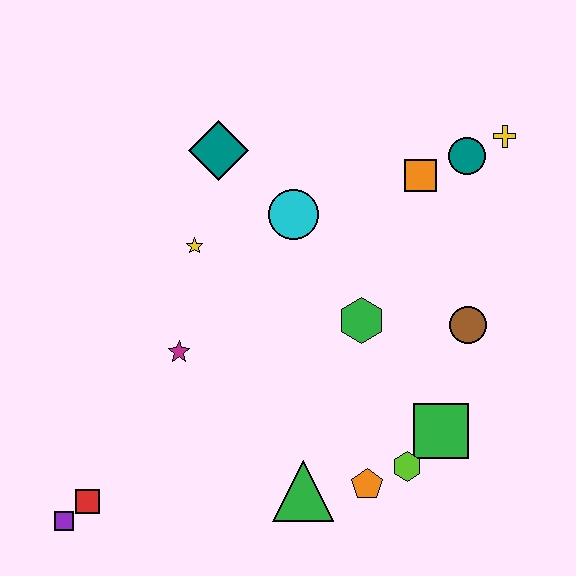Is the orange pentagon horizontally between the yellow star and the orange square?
Yes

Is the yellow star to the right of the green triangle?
No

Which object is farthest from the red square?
The yellow cross is farthest from the red square.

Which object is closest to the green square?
The lime hexagon is closest to the green square.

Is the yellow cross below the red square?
No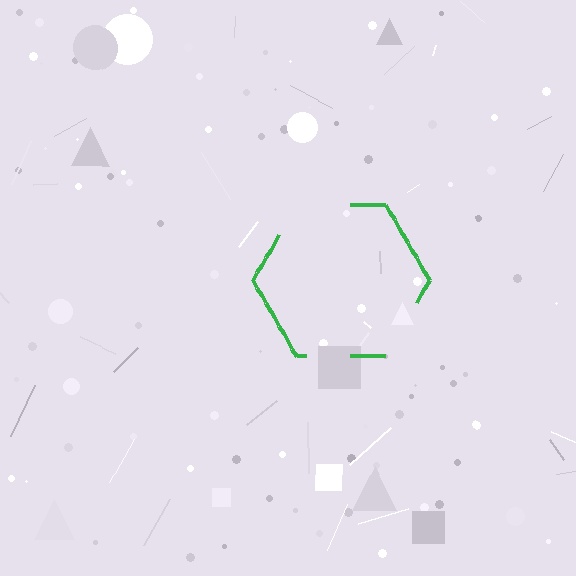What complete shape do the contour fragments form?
The contour fragments form a hexagon.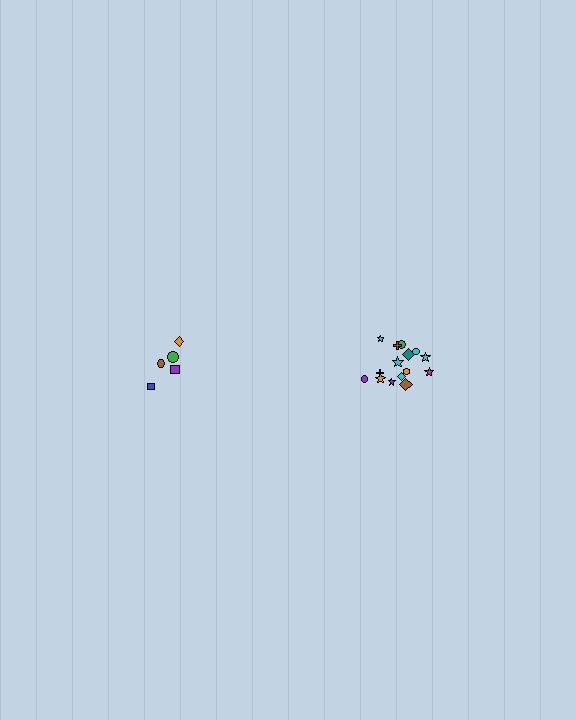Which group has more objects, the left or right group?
The right group.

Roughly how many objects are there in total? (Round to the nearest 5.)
Roughly 20 objects in total.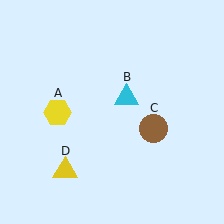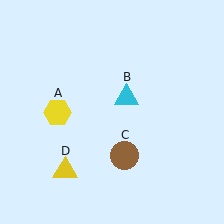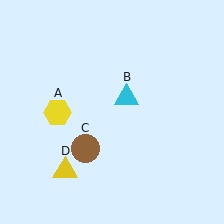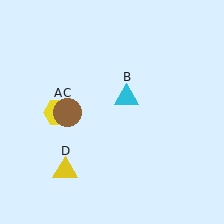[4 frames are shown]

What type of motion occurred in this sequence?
The brown circle (object C) rotated clockwise around the center of the scene.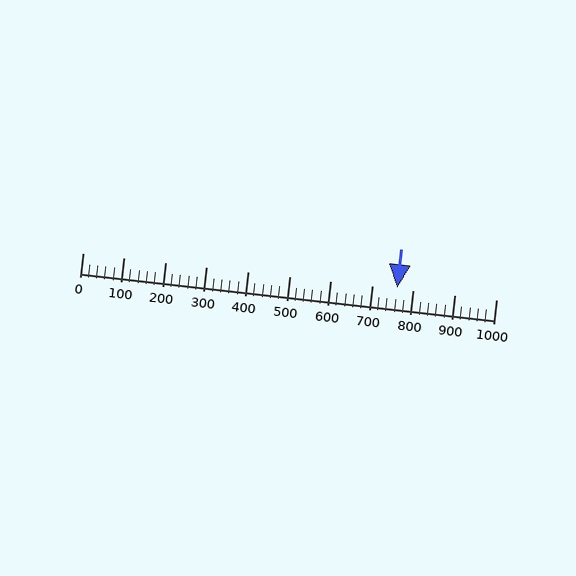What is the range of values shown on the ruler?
The ruler shows values from 0 to 1000.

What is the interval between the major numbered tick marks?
The major tick marks are spaced 100 units apart.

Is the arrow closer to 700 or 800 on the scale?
The arrow is closer to 800.